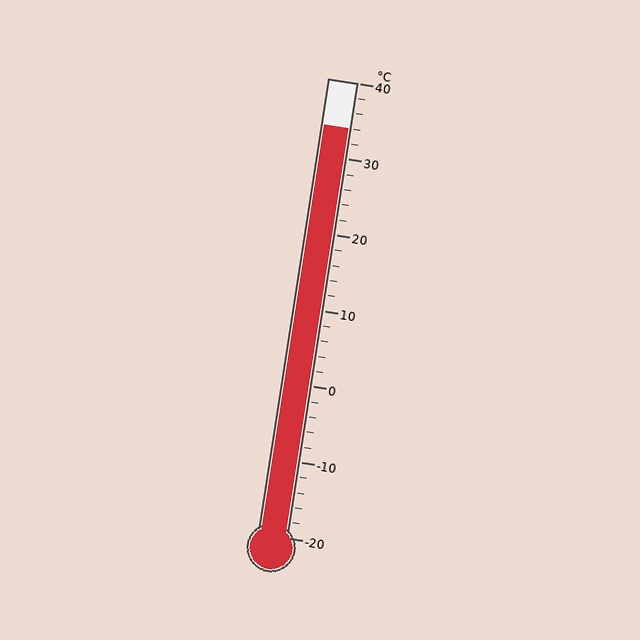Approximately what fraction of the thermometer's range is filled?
The thermometer is filled to approximately 90% of its range.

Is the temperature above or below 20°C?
The temperature is above 20°C.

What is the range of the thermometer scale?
The thermometer scale ranges from -20°C to 40°C.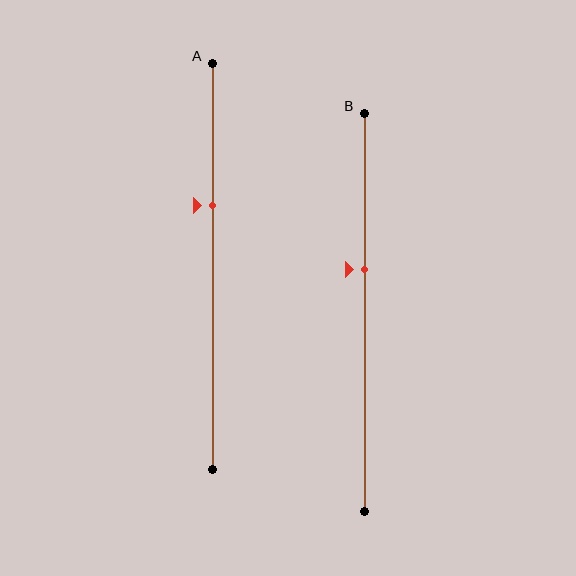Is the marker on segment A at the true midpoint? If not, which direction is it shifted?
No, the marker on segment A is shifted upward by about 15% of the segment length.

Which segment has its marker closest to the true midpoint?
Segment B has its marker closest to the true midpoint.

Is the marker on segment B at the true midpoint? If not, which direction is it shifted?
No, the marker on segment B is shifted upward by about 11% of the segment length.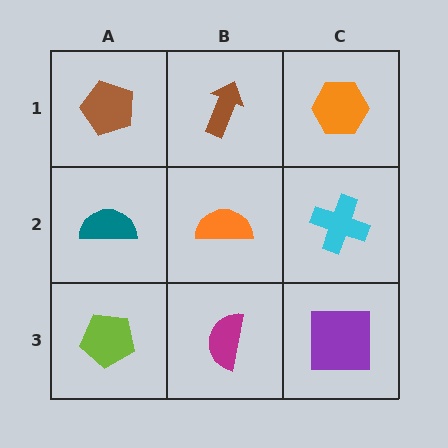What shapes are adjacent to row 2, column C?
An orange hexagon (row 1, column C), a purple square (row 3, column C), an orange semicircle (row 2, column B).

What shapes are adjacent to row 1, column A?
A teal semicircle (row 2, column A), a brown arrow (row 1, column B).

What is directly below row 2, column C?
A purple square.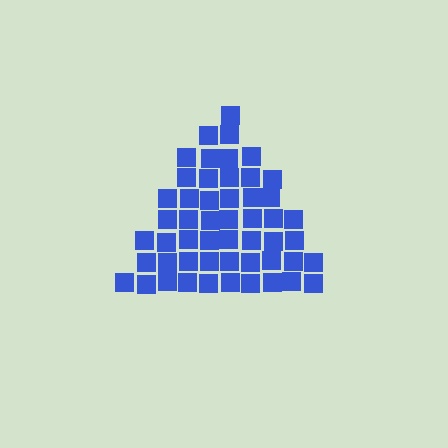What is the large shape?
The large shape is a triangle.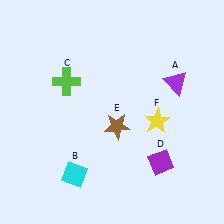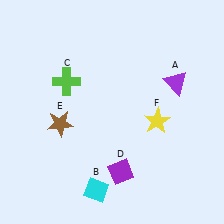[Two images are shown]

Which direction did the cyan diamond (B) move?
The cyan diamond (B) moved right.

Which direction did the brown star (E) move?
The brown star (E) moved left.